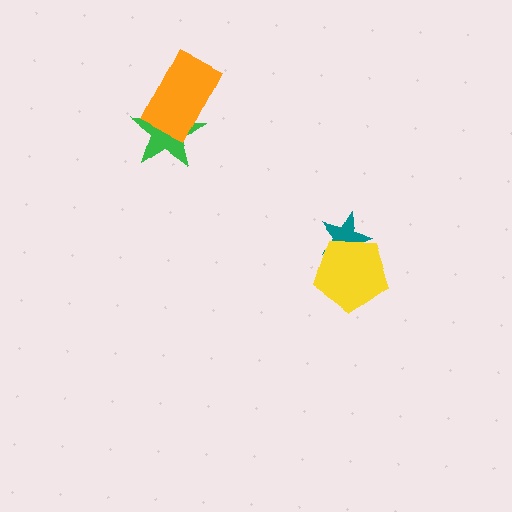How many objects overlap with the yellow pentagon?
1 object overlaps with the yellow pentagon.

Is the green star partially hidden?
Yes, it is partially covered by another shape.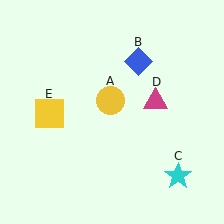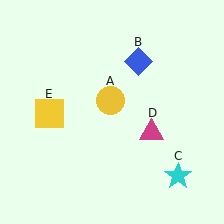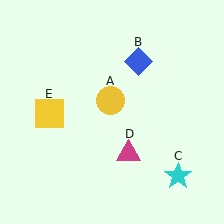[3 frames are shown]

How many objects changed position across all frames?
1 object changed position: magenta triangle (object D).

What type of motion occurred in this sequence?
The magenta triangle (object D) rotated clockwise around the center of the scene.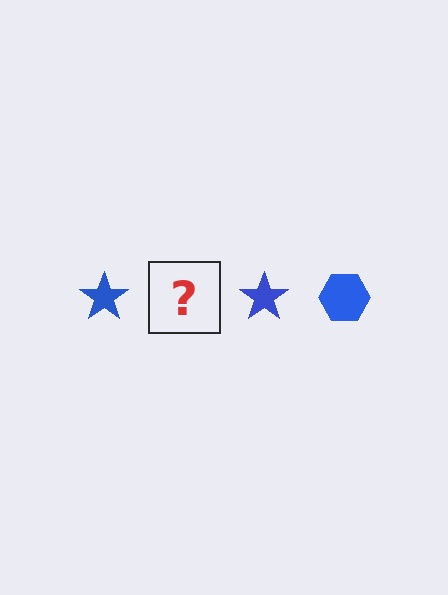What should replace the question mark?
The question mark should be replaced with a blue hexagon.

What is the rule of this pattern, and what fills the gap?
The rule is that the pattern cycles through star, hexagon shapes in blue. The gap should be filled with a blue hexagon.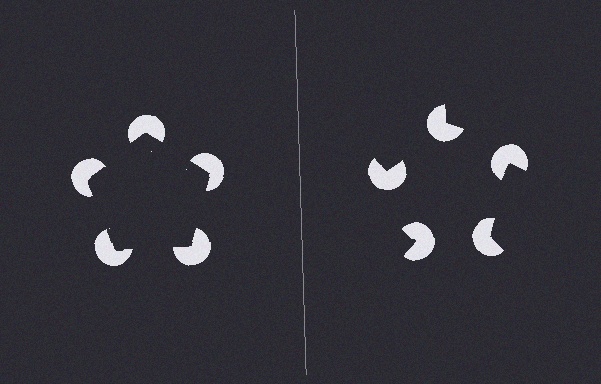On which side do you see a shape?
An illusory pentagon appears on the left side. On the right side the wedge cuts are rotated, so no coherent shape forms.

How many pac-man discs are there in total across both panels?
10 — 5 on each side.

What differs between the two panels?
The pac-man discs are positioned identically on both sides; only the wedge orientations differ. On the left they align to a pentagon; on the right they are misaligned.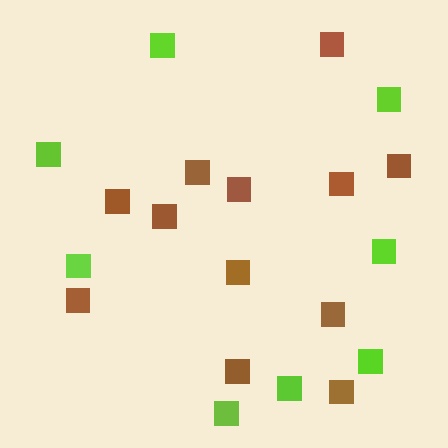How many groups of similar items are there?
There are 2 groups: one group of brown squares (12) and one group of lime squares (8).